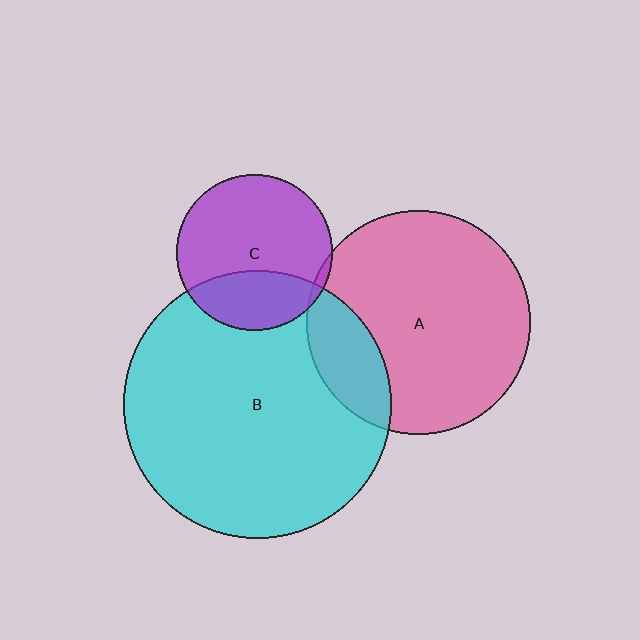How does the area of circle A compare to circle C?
Approximately 2.1 times.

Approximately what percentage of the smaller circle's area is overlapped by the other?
Approximately 5%.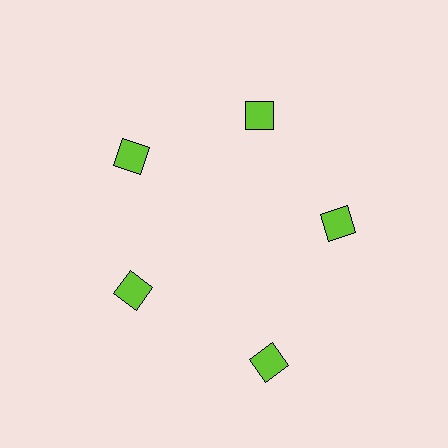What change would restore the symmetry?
The symmetry would be restored by moving it inward, back onto the ring so that all 5 squares sit at equal angles and equal distance from the center.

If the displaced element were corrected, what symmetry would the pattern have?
It would have 5-fold rotational symmetry — the pattern would map onto itself every 72 degrees.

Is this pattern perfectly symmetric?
No. The 5 lime squares are arranged in a ring, but one element near the 5 o'clock position is pushed outward from the center, breaking the 5-fold rotational symmetry.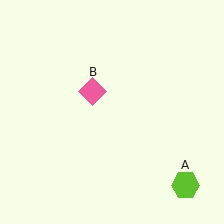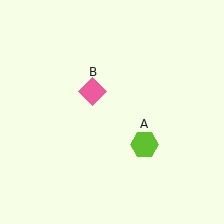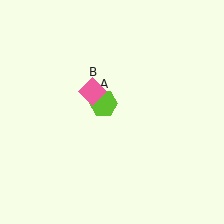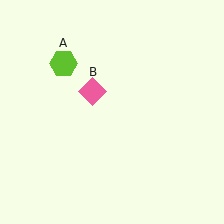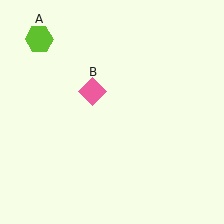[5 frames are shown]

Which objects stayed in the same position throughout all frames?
Pink diamond (object B) remained stationary.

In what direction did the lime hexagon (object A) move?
The lime hexagon (object A) moved up and to the left.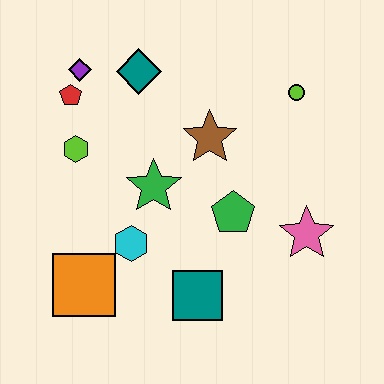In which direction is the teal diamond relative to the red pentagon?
The teal diamond is to the right of the red pentagon.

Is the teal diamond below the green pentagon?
No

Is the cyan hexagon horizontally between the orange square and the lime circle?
Yes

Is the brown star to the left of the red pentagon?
No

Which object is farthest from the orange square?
The lime circle is farthest from the orange square.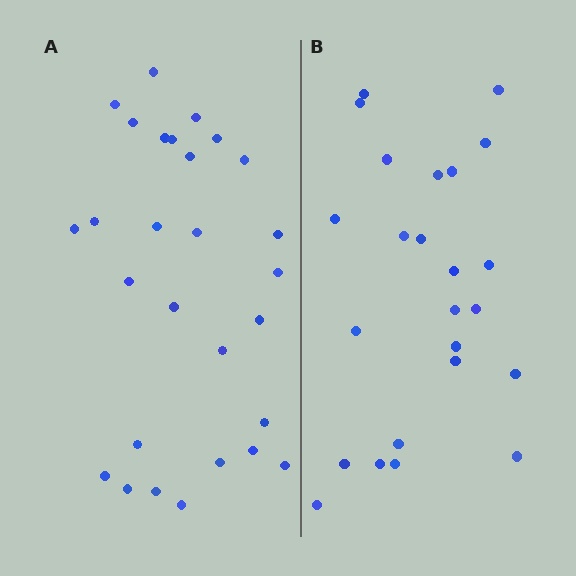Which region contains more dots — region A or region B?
Region A (the left region) has more dots.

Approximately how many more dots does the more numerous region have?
Region A has about 4 more dots than region B.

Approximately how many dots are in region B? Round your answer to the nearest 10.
About 20 dots. (The exact count is 24, which rounds to 20.)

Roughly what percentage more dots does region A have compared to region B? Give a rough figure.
About 15% more.